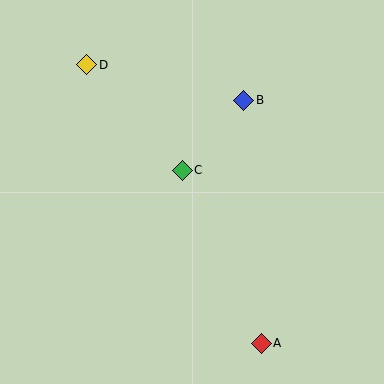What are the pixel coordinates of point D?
Point D is at (87, 65).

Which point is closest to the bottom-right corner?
Point A is closest to the bottom-right corner.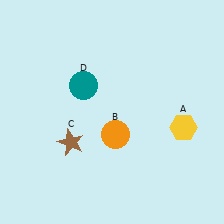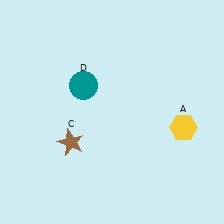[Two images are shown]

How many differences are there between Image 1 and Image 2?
There is 1 difference between the two images.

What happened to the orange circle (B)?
The orange circle (B) was removed in Image 2. It was in the bottom-right area of Image 1.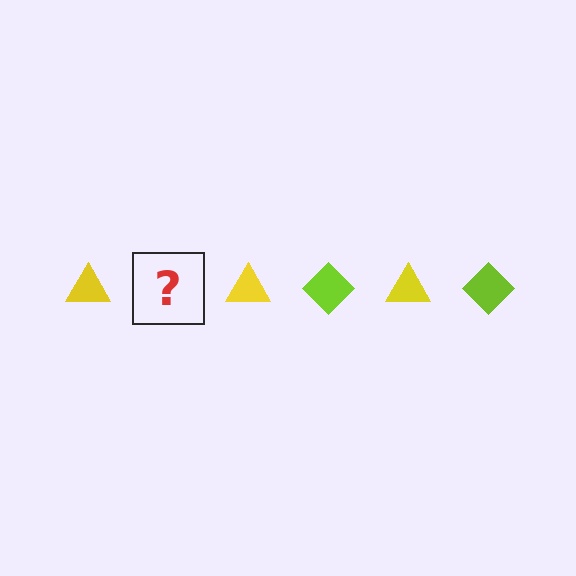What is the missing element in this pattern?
The missing element is a lime diamond.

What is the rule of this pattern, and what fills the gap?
The rule is that the pattern alternates between yellow triangle and lime diamond. The gap should be filled with a lime diamond.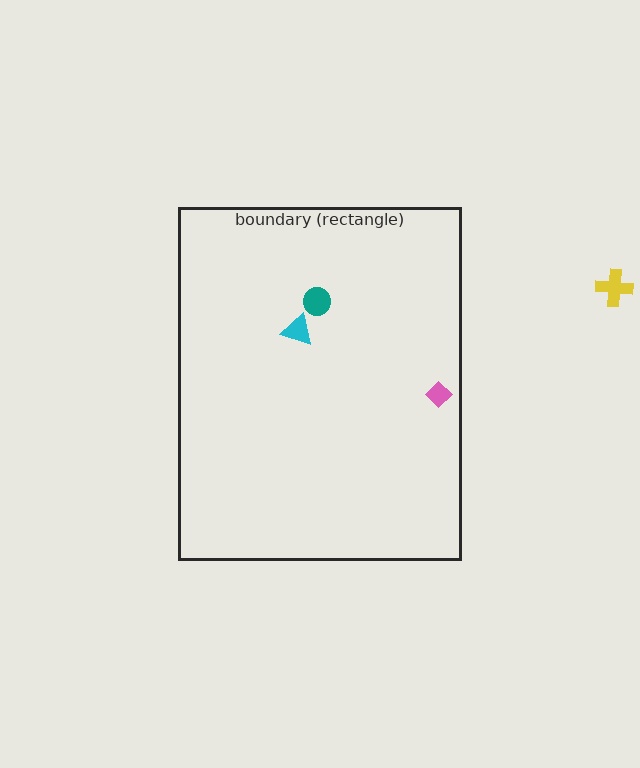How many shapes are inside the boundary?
3 inside, 1 outside.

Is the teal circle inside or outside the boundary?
Inside.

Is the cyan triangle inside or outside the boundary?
Inside.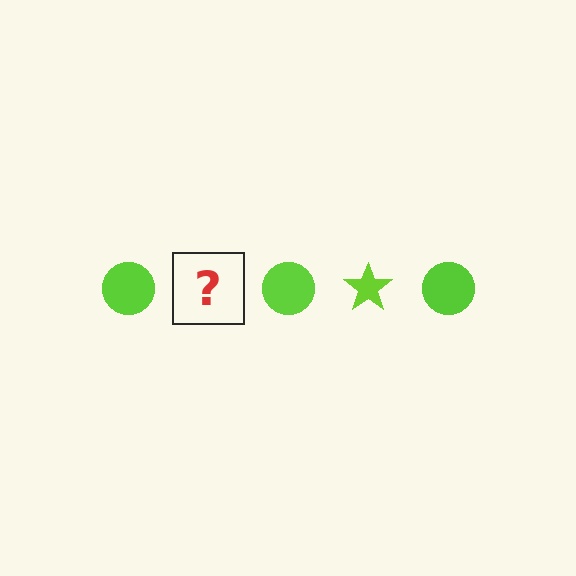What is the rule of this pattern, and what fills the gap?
The rule is that the pattern cycles through circle, star shapes in lime. The gap should be filled with a lime star.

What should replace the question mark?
The question mark should be replaced with a lime star.